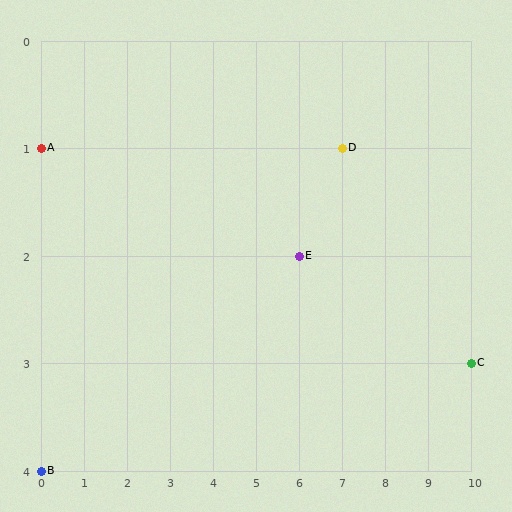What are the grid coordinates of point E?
Point E is at grid coordinates (6, 2).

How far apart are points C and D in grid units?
Points C and D are 3 columns and 2 rows apart (about 3.6 grid units diagonally).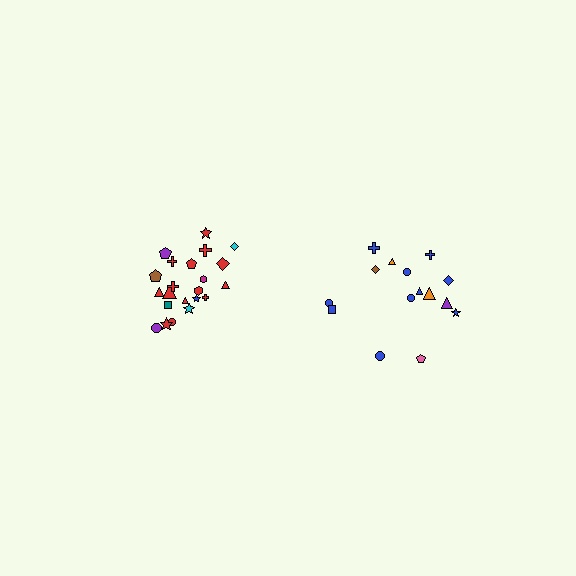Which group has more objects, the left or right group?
The left group.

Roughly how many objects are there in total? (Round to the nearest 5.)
Roughly 35 objects in total.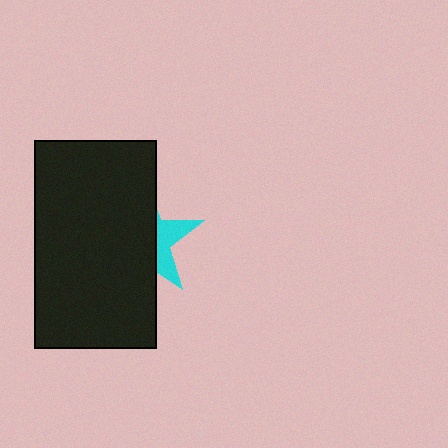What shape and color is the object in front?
The object in front is a black rectangle.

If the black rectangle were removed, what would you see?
You would see the complete cyan star.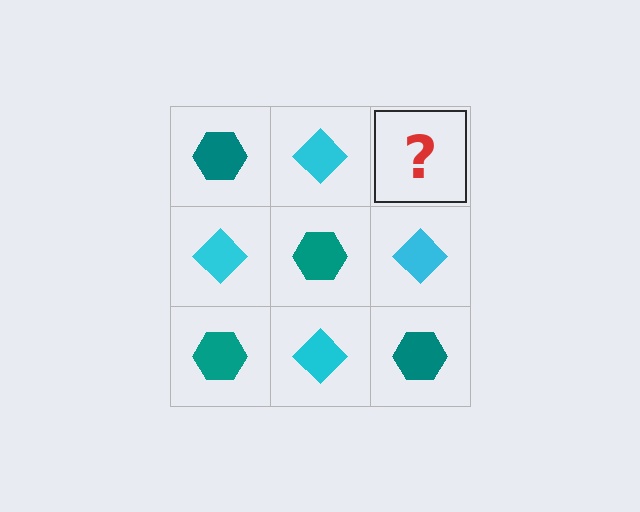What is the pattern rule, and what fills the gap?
The rule is that it alternates teal hexagon and cyan diamond in a checkerboard pattern. The gap should be filled with a teal hexagon.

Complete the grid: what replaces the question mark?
The question mark should be replaced with a teal hexagon.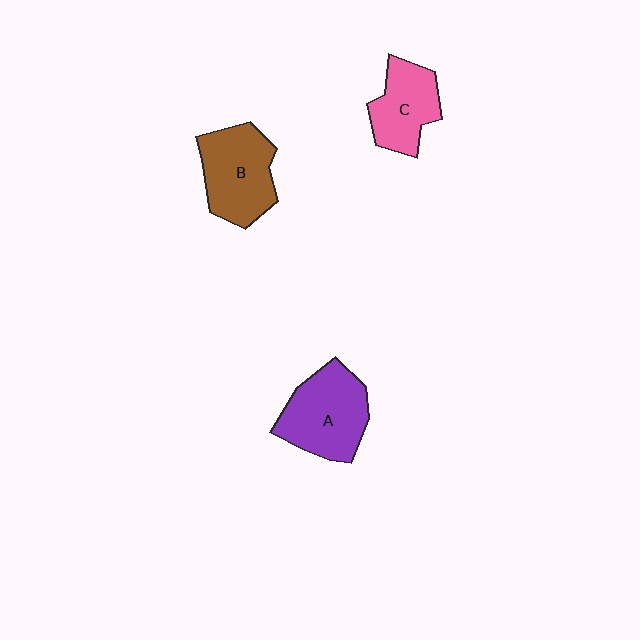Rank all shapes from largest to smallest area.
From largest to smallest: A (purple), B (brown), C (pink).